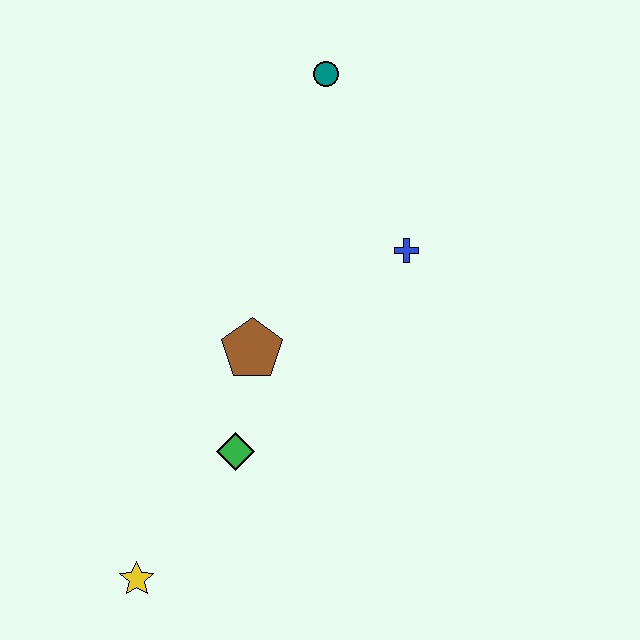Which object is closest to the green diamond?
The brown pentagon is closest to the green diamond.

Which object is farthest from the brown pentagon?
The teal circle is farthest from the brown pentagon.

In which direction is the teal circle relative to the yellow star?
The teal circle is above the yellow star.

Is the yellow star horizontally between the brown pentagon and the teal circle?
No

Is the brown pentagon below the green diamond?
No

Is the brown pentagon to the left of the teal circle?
Yes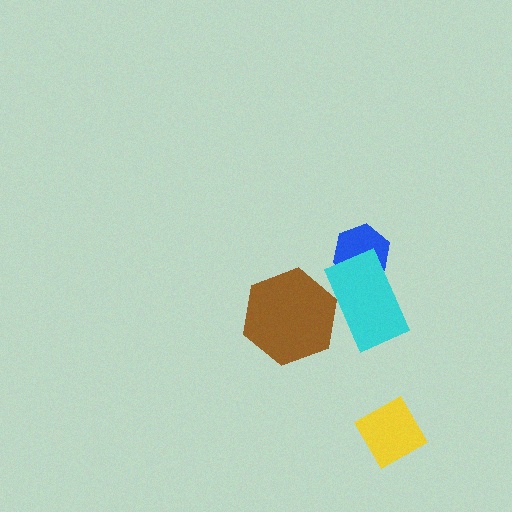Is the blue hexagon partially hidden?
Yes, it is partially covered by another shape.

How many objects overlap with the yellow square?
0 objects overlap with the yellow square.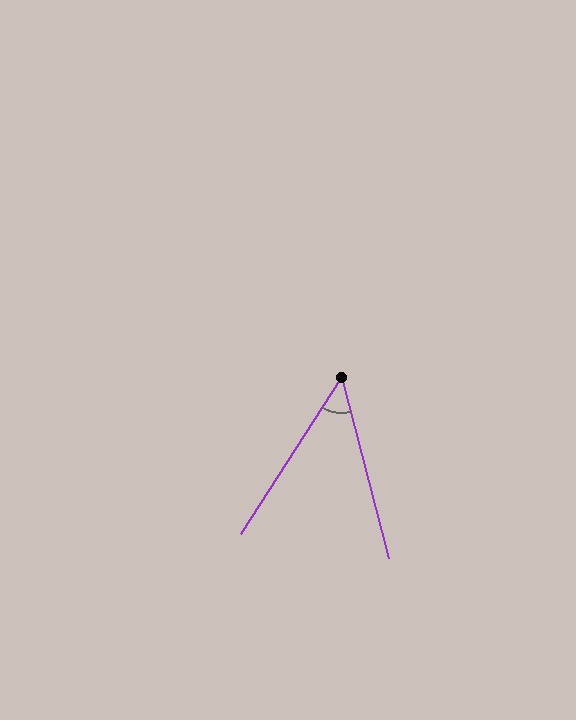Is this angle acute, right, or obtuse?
It is acute.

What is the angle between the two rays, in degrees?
Approximately 47 degrees.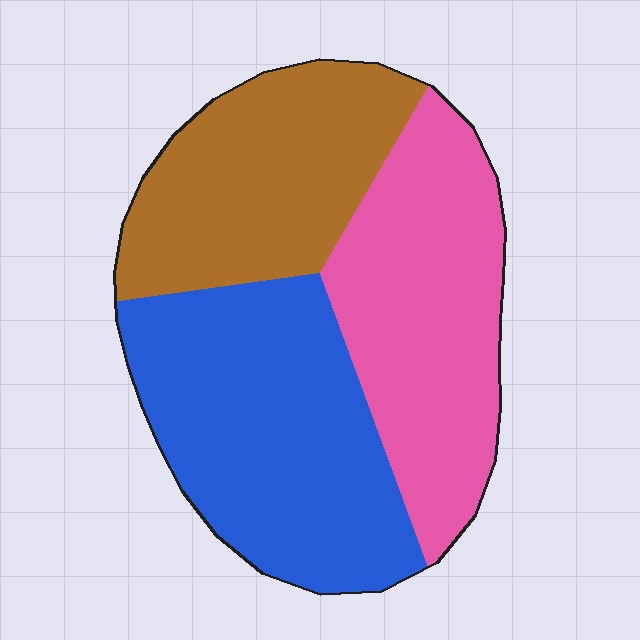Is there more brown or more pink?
Pink.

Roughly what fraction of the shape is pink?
Pink takes up about one third (1/3) of the shape.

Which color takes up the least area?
Brown, at roughly 30%.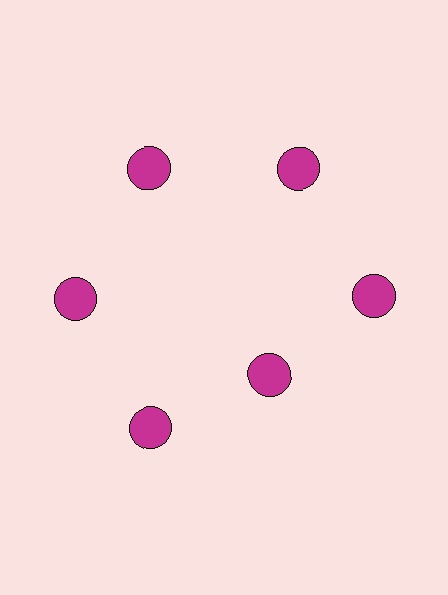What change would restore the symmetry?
The symmetry would be restored by moving it outward, back onto the ring so that all 6 circles sit at equal angles and equal distance from the center.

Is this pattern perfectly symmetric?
No. The 6 magenta circles are arranged in a ring, but one element near the 5 o'clock position is pulled inward toward the center, breaking the 6-fold rotational symmetry.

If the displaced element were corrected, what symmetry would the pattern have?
It would have 6-fold rotational symmetry — the pattern would map onto itself every 60 degrees.